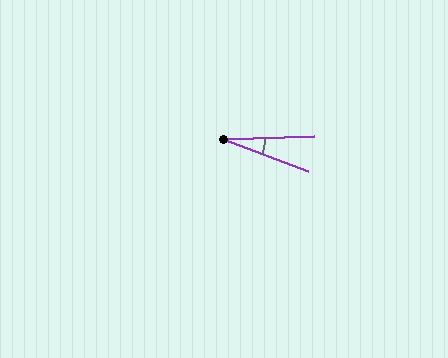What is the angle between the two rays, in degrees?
Approximately 22 degrees.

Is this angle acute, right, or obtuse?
It is acute.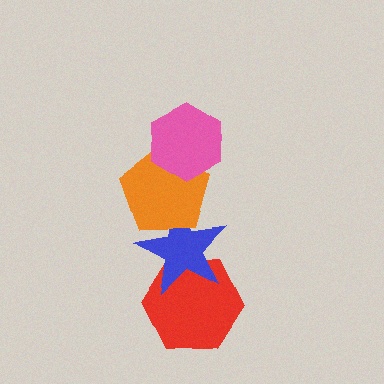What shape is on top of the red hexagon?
The blue star is on top of the red hexagon.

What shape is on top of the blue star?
The orange pentagon is on top of the blue star.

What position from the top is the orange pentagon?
The orange pentagon is 2nd from the top.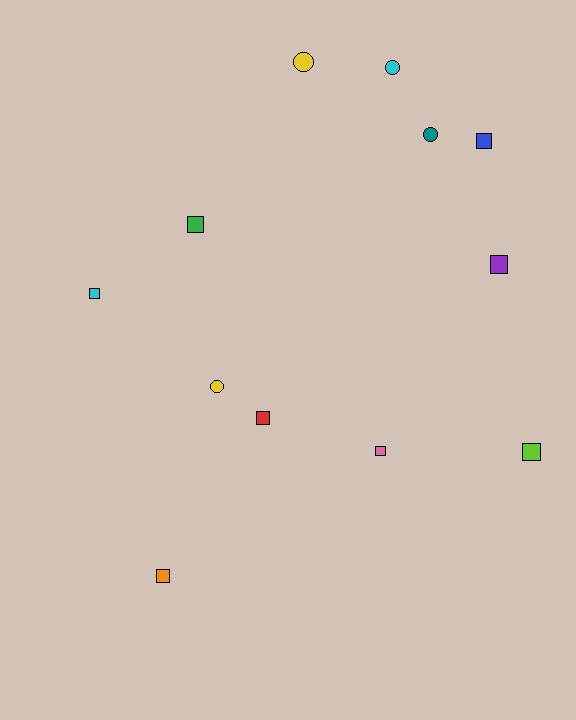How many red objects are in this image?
There is 1 red object.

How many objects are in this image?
There are 12 objects.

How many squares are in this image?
There are 8 squares.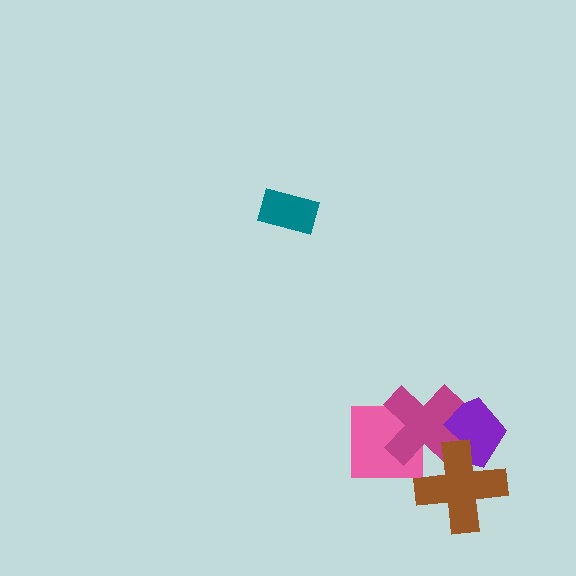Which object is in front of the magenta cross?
The brown cross is in front of the magenta cross.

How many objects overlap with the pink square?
1 object overlaps with the pink square.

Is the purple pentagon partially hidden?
Yes, it is partially covered by another shape.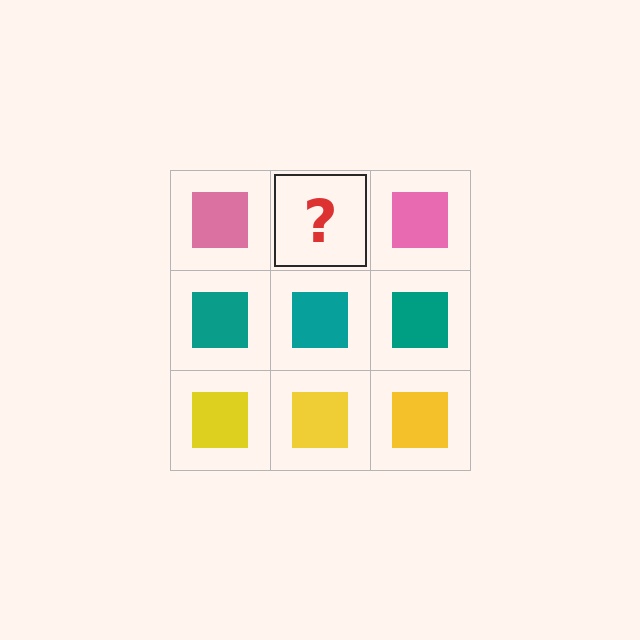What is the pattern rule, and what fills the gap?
The rule is that each row has a consistent color. The gap should be filled with a pink square.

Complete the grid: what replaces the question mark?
The question mark should be replaced with a pink square.